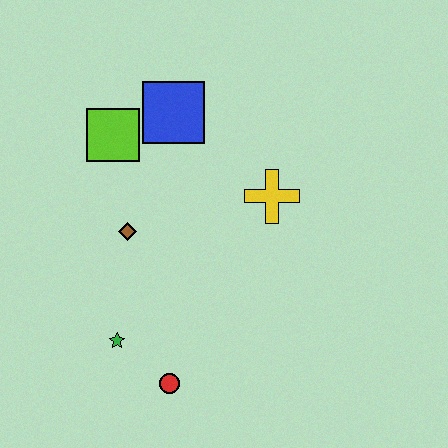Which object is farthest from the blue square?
The red circle is farthest from the blue square.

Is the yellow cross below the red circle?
No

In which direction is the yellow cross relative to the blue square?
The yellow cross is to the right of the blue square.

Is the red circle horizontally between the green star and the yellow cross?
Yes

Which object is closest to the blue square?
The lime square is closest to the blue square.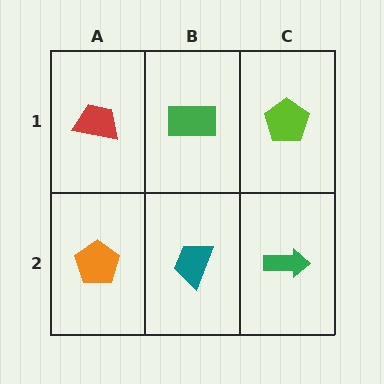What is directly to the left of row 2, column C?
A teal trapezoid.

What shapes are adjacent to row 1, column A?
An orange pentagon (row 2, column A), a green rectangle (row 1, column B).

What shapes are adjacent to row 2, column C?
A lime pentagon (row 1, column C), a teal trapezoid (row 2, column B).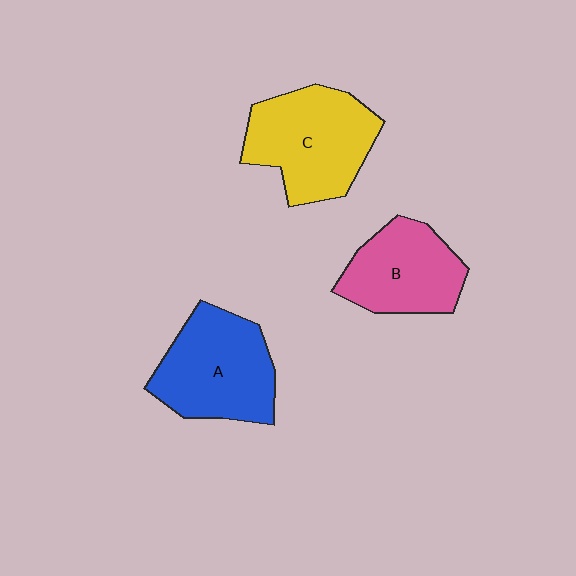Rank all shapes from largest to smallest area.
From largest to smallest: C (yellow), A (blue), B (pink).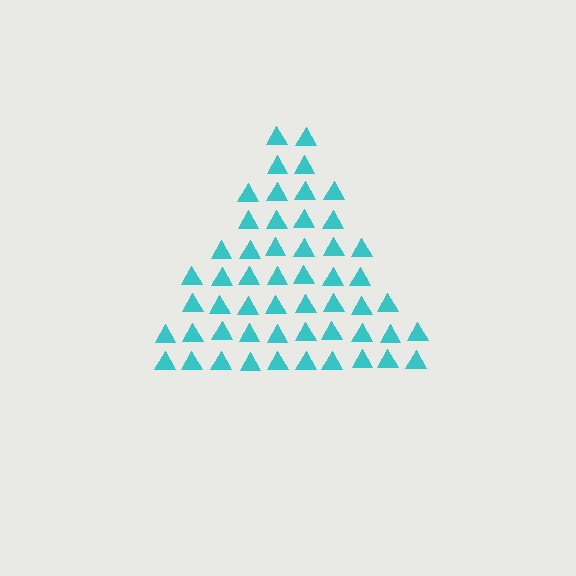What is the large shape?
The large shape is a triangle.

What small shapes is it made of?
It is made of small triangles.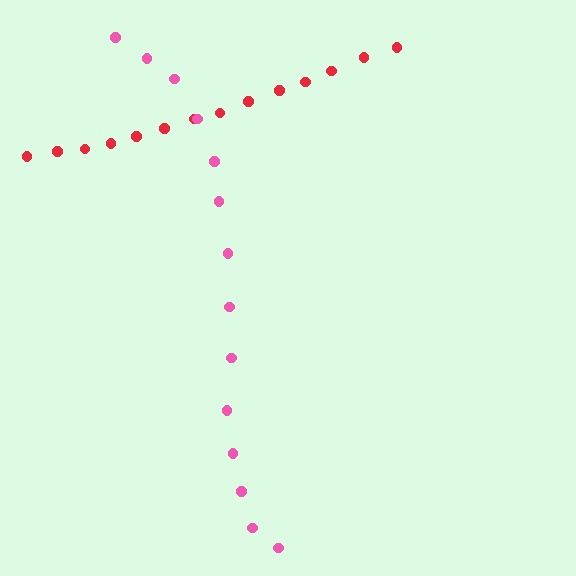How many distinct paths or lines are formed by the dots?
There are 2 distinct paths.